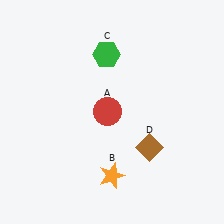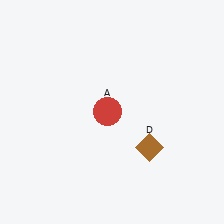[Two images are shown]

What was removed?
The green hexagon (C), the orange star (B) were removed in Image 2.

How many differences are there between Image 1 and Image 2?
There are 2 differences between the two images.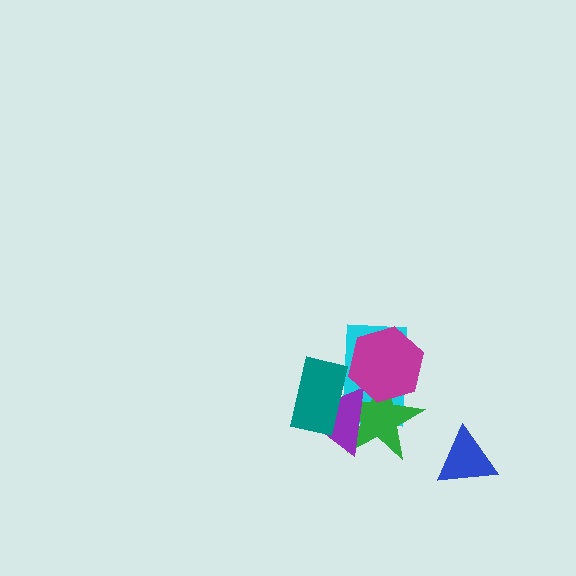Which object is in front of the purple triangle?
The teal rectangle is in front of the purple triangle.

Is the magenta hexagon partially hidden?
No, no other shape covers it.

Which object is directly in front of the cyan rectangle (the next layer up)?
The green star is directly in front of the cyan rectangle.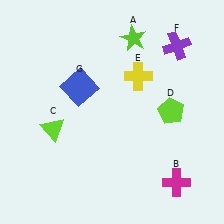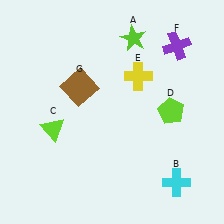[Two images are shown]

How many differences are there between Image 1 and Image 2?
There are 2 differences between the two images.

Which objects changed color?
B changed from magenta to cyan. G changed from blue to brown.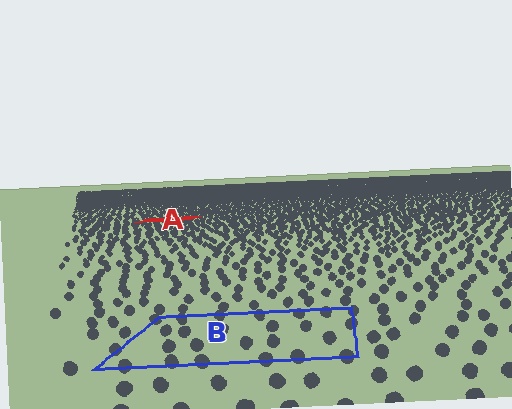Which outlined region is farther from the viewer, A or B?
Region A is farther from the viewer — the texture elements inside it appear smaller and more densely packed.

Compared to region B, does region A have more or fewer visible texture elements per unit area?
Region A has more texture elements per unit area — they are packed more densely because it is farther away.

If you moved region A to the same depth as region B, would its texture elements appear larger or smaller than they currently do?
They would appear larger. At a closer depth, the same texture elements are projected at a bigger on-screen size.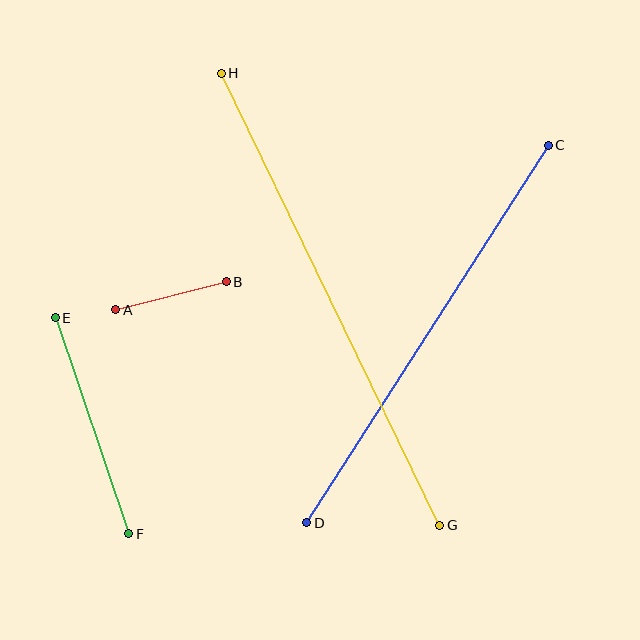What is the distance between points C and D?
The distance is approximately 448 pixels.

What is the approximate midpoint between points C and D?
The midpoint is at approximately (428, 334) pixels.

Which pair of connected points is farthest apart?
Points G and H are farthest apart.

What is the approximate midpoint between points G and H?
The midpoint is at approximately (331, 299) pixels.